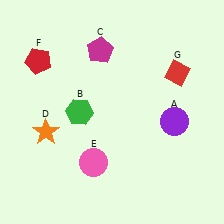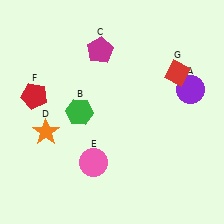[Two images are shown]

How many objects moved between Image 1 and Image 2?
2 objects moved between the two images.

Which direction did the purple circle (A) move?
The purple circle (A) moved up.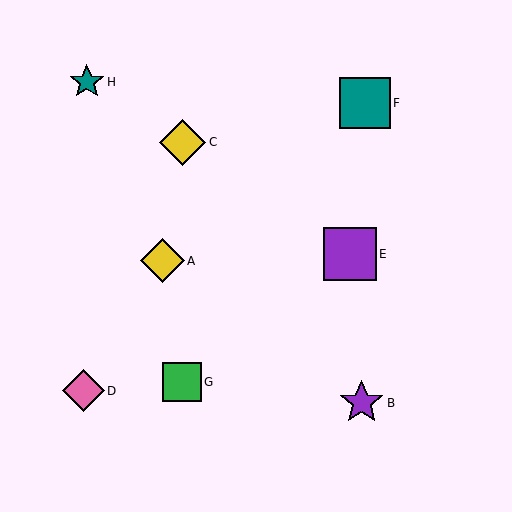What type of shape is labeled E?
Shape E is a purple square.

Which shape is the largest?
The purple square (labeled E) is the largest.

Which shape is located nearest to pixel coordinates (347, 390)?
The purple star (labeled B) at (362, 403) is nearest to that location.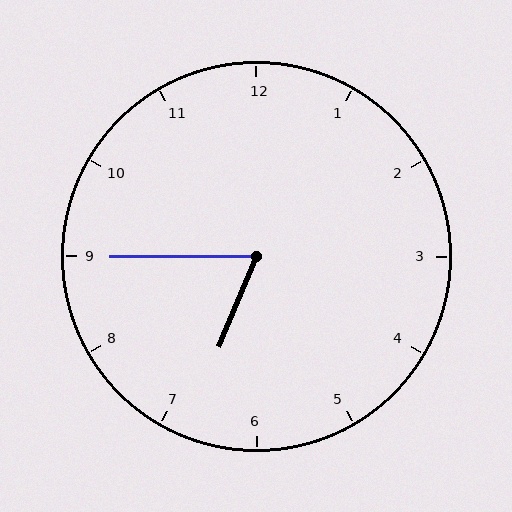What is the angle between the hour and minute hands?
Approximately 68 degrees.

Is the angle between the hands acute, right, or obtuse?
It is acute.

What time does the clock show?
6:45.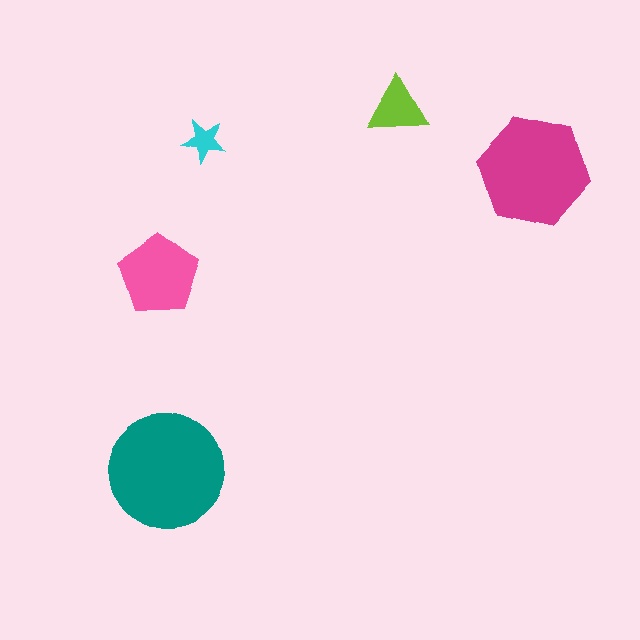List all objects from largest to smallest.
The teal circle, the magenta hexagon, the pink pentagon, the lime triangle, the cyan star.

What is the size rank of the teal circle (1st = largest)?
1st.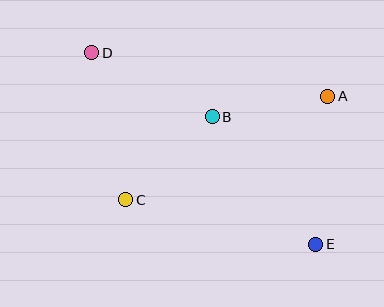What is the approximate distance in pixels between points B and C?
The distance between B and C is approximately 120 pixels.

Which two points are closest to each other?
Points A and B are closest to each other.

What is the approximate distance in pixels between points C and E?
The distance between C and E is approximately 195 pixels.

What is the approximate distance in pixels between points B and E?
The distance between B and E is approximately 164 pixels.